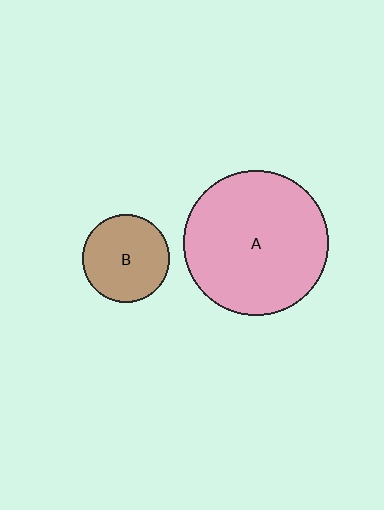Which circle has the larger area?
Circle A (pink).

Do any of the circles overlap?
No, none of the circles overlap.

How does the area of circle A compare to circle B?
Approximately 2.7 times.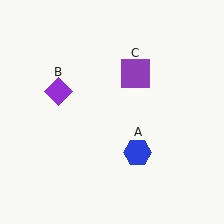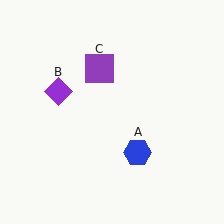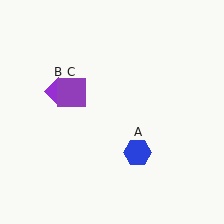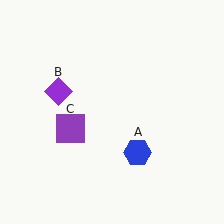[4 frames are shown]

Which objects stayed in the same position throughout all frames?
Blue hexagon (object A) and purple diamond (object B) remained stationary.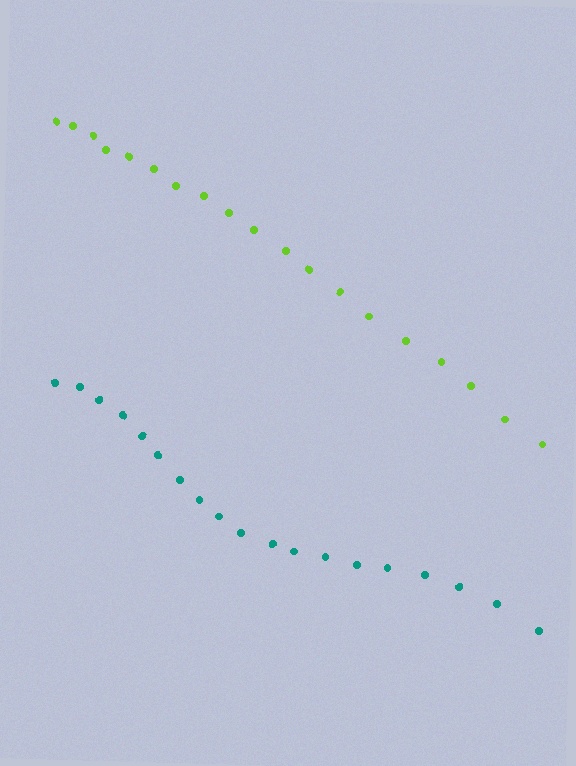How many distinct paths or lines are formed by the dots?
There are 2 distinct paths.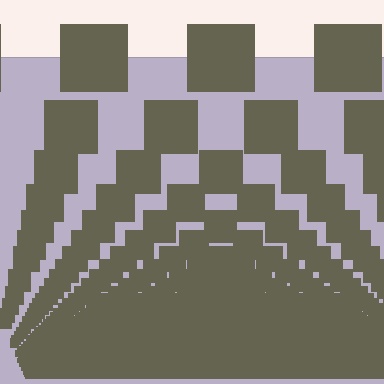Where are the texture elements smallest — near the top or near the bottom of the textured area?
Near the bottom.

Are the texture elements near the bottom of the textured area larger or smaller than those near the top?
Smaller. The gradient is inverted — elements near the bottom are smaller and denser.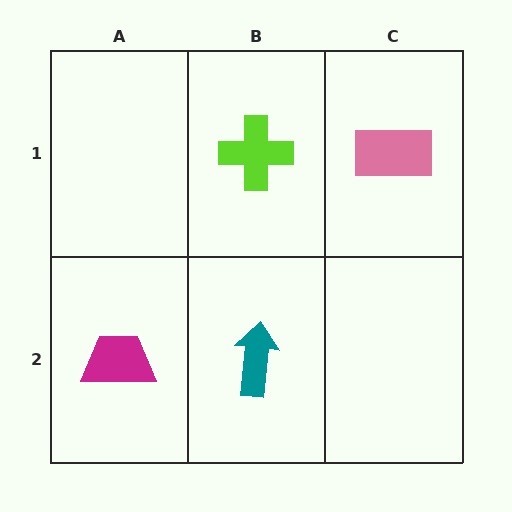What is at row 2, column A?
A magenta trapezoid.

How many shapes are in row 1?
2 shapes.